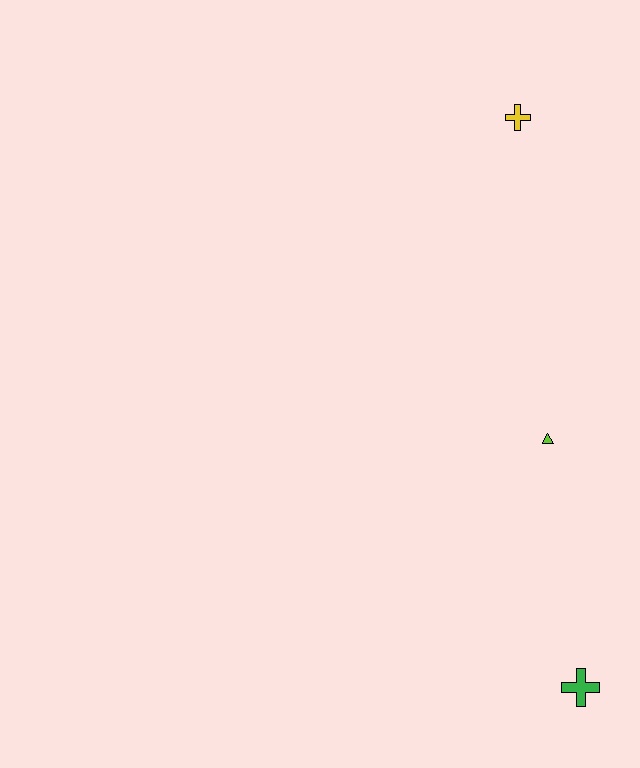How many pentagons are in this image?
There are no pentagons.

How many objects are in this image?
There are 3 objects.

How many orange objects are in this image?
There are no orange objects.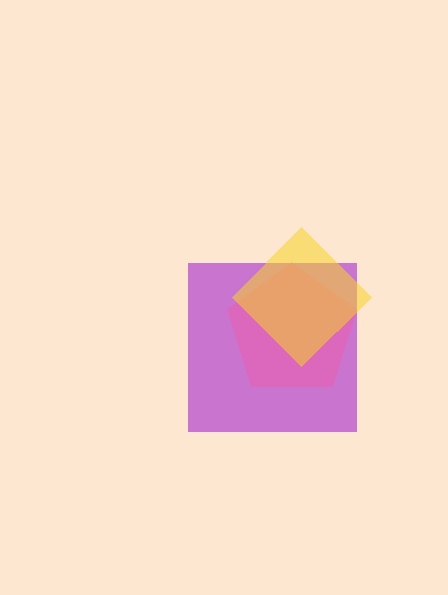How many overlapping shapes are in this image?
There are 3 overlapping shapes in the image.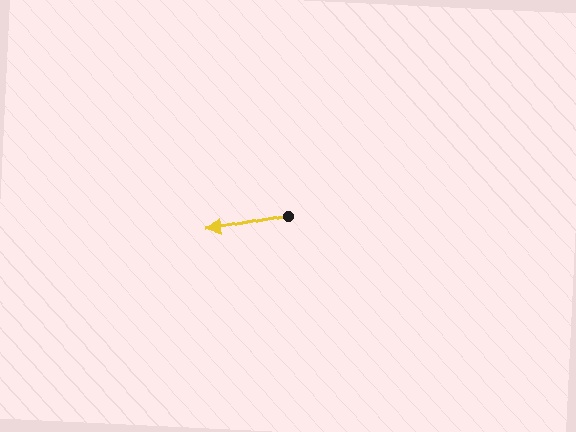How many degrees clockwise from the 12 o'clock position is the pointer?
Approximately 258 degrees.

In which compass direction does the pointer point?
West.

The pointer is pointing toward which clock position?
Roughly 9 o'clock.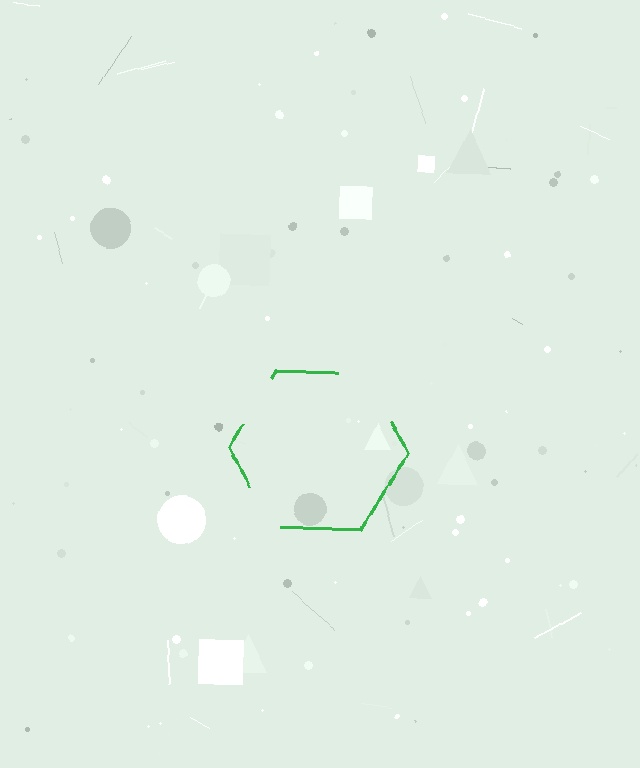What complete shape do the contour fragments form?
The contour fragments form a hexagon.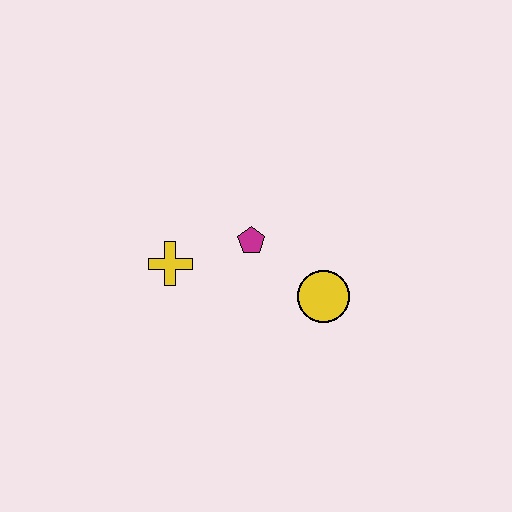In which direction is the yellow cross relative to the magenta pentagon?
The yellow cross is to the left of the magenta pentagon.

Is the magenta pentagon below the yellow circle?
No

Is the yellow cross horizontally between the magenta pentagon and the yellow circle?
No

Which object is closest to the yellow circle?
The magenta pentagon is closest to the yellow circle.